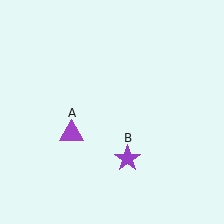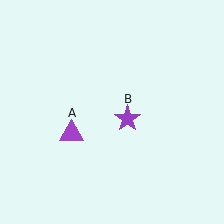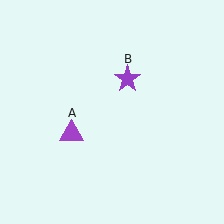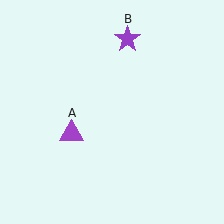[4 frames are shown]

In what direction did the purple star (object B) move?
The purple star (object B) moved up.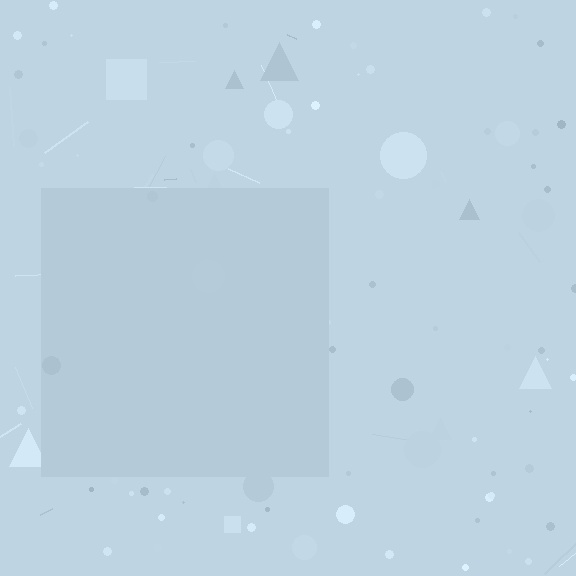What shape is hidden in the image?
A square is hidden in the image.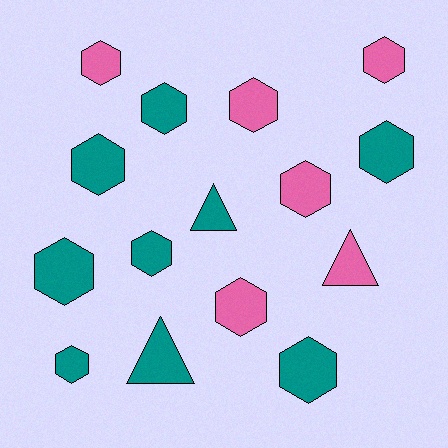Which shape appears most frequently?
Hexagon, with 12 objects.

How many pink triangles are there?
There is 1 pink triangle.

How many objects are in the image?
There are 15 objects.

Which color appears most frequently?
Teal, with 9 objects.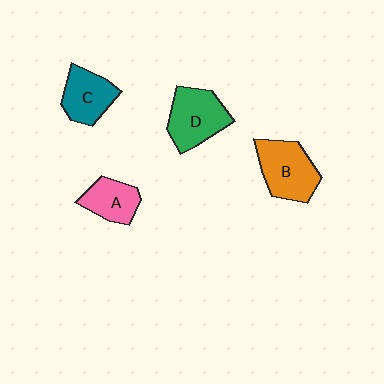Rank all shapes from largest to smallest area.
From largest to smallest: B (orange), D (green), C (teal), A (pink).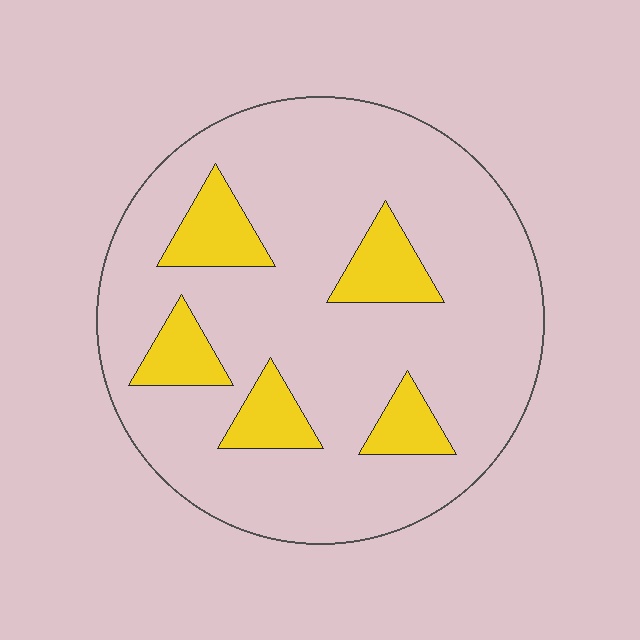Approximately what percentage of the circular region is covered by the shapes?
Approximately 15%.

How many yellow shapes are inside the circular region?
5.